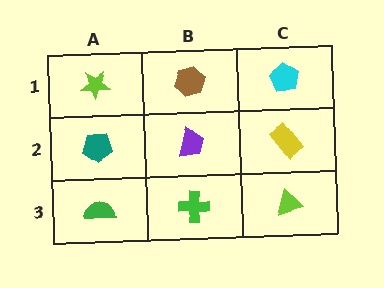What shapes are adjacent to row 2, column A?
A lime star (row 1, column A), a green semicircle (row 3, column A), a purple trapezoid (row 2, column B).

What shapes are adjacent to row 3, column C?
A yellow rectangle (row 2, column C), a green cross (row 3, column B).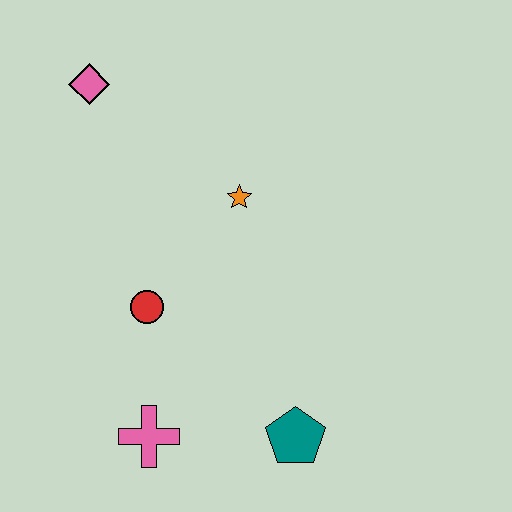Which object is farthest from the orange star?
The pink cross is farthest from the orange star.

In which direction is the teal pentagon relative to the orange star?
The teal pentagon is below the orange star.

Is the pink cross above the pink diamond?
No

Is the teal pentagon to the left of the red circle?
No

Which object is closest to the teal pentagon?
The pink cross is closest to the teal pentagon.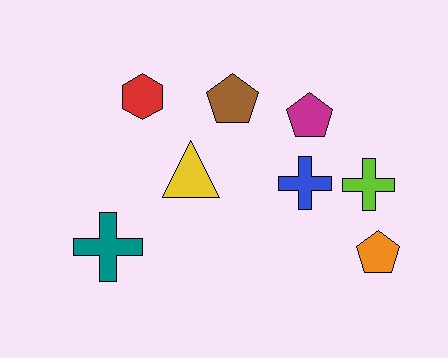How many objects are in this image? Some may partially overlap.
There are 8 objects.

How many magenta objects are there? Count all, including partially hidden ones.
There is 1 magenta object.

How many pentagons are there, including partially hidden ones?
There are 3 pentagons.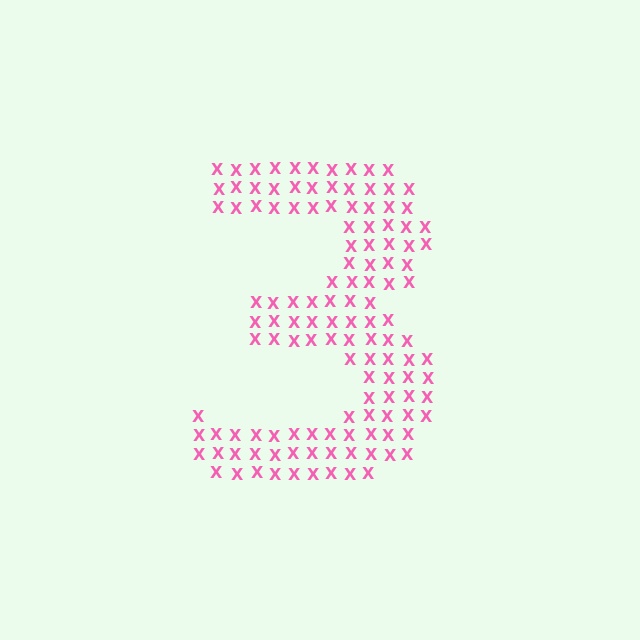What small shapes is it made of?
It is made of small letter X's.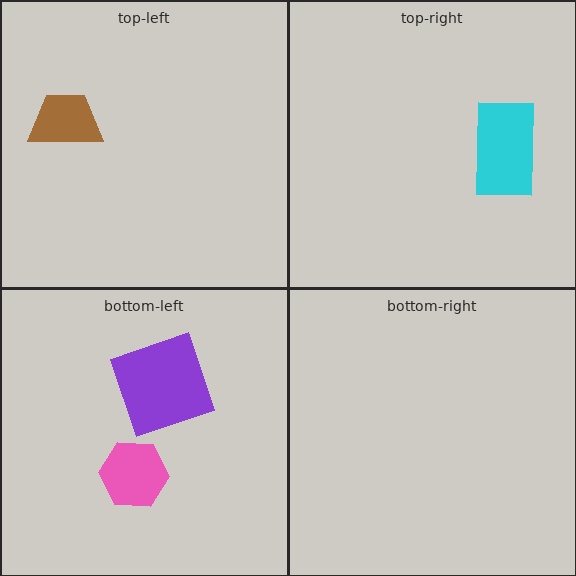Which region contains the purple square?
The bottom-left region.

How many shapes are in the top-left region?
1.